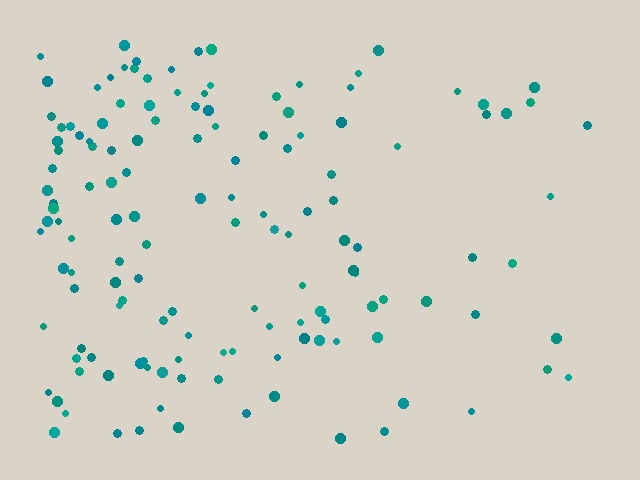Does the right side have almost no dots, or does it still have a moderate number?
Still a moderate number, just noticeably fewer than the left.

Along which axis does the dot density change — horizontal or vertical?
Horizontal.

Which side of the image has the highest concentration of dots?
The left.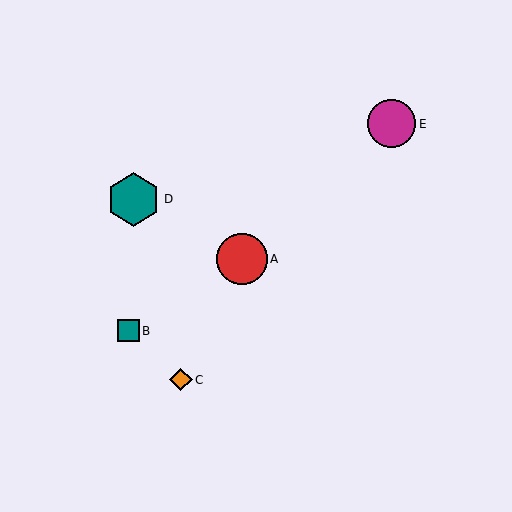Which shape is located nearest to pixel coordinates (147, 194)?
The teal hexagon (labeled D) at (134, 200) is nearest to that location.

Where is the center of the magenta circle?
The center of the magenta circle is at (392, 124).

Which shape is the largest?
The teal hexagon (labeled D) is the largest.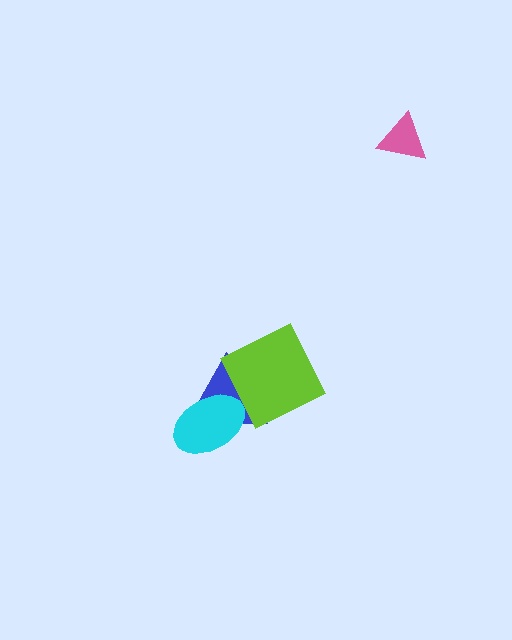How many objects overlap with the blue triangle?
2 objects overlap with the blue triangle.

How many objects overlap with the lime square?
1 object overlaps with the lime square.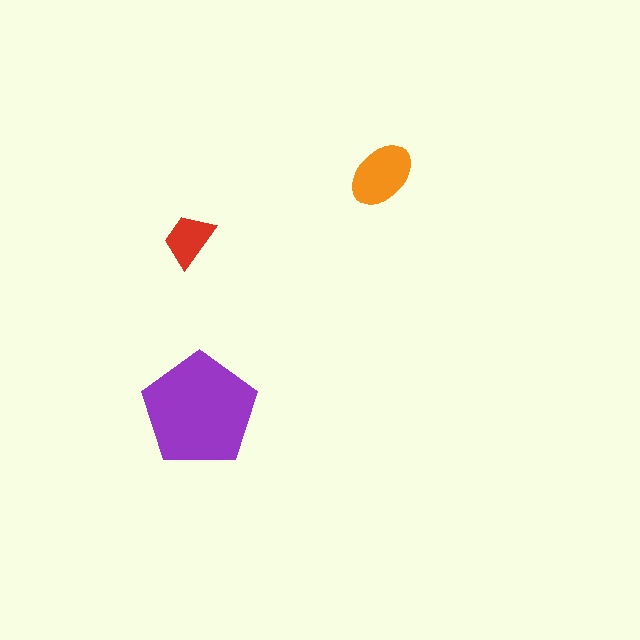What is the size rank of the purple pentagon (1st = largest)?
1st.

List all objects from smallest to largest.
The red trapezoid, the orange ellipse, the purple pentagon.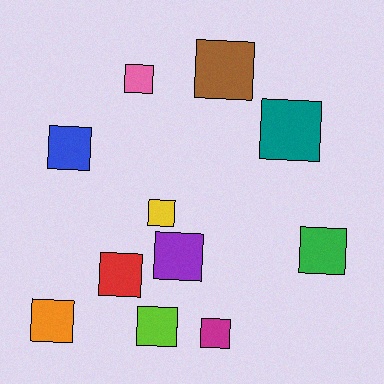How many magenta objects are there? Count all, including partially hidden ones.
There is 1 magenta object.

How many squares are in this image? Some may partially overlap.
There are 11 squares.